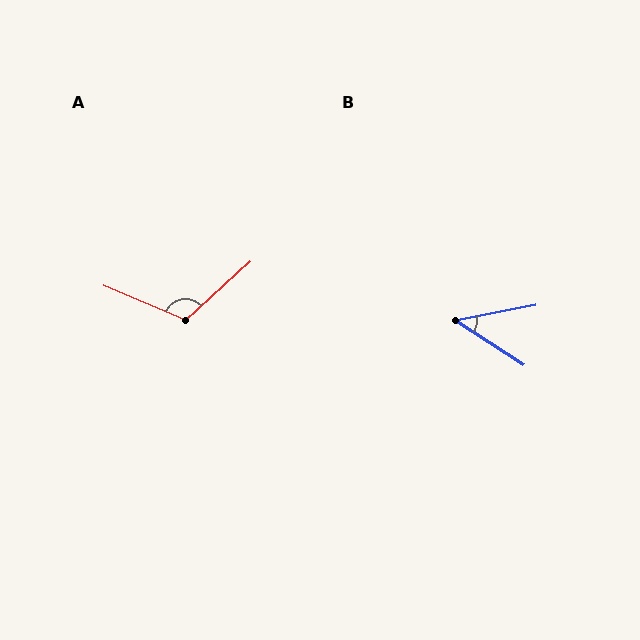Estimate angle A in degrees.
Approximately 115 degrees.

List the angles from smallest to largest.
B (44°), A (115°).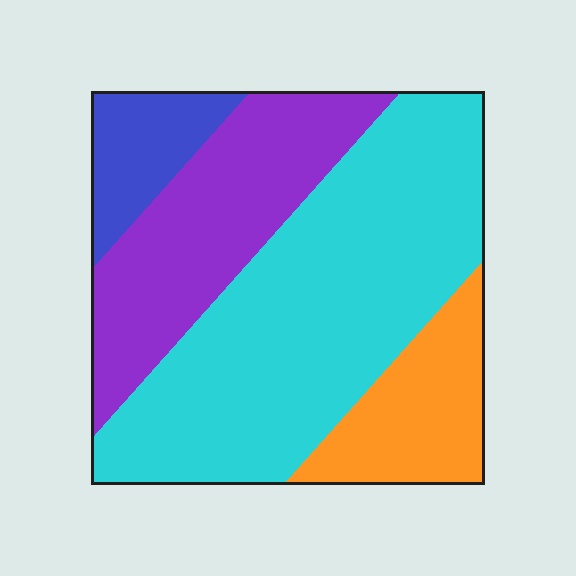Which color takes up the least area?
Blue, at roughly 10%.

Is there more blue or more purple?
Purple.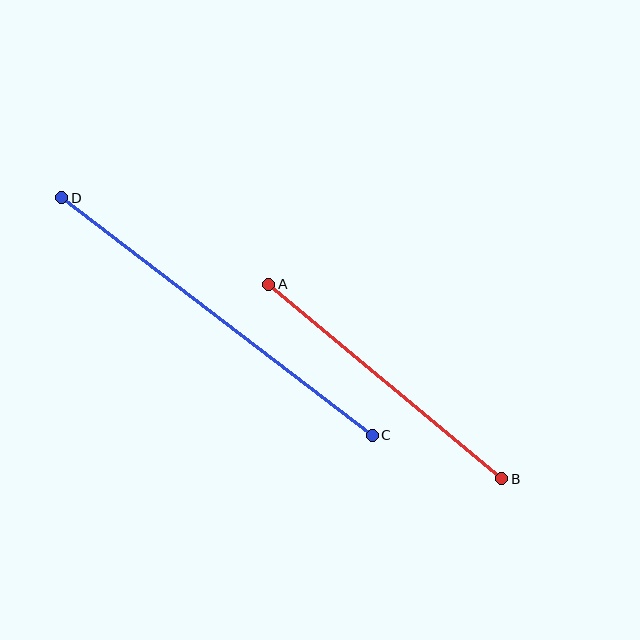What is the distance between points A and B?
The distance is approximately 303 pixels.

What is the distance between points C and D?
The distance is approximately 391 pixels.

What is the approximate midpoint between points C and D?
The midpoint is at approximately (217, 317) pixels.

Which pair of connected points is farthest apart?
Points C and D are farthest apart.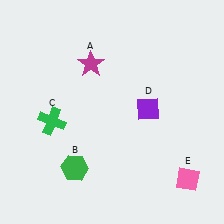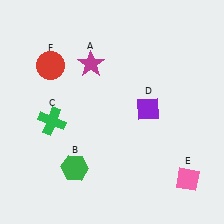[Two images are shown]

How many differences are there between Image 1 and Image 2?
There is 1 difference between the two images.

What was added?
A red circle (F) was added in Image 2.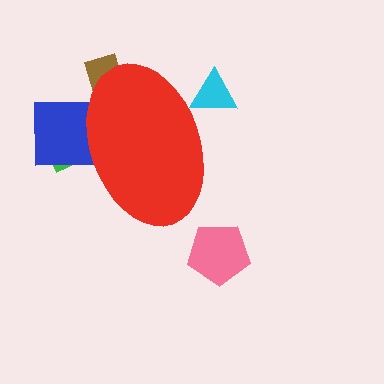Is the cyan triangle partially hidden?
Yes, the cyan triangle is partially hidden behind the red ellipse.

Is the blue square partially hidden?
Yes, the blue square is partially hidden behind the red ellipse.